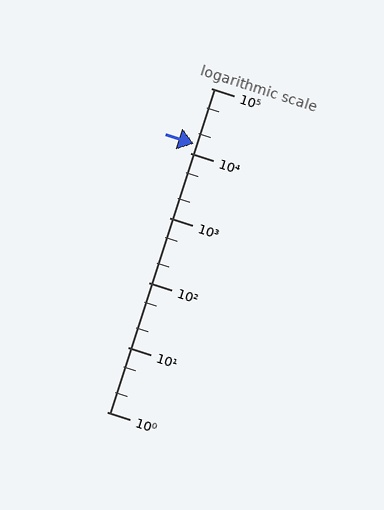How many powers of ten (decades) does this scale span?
The scale spans 5 decades, from 1 to 100000.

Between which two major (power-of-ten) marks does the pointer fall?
The pointer is between 10000 and 100000.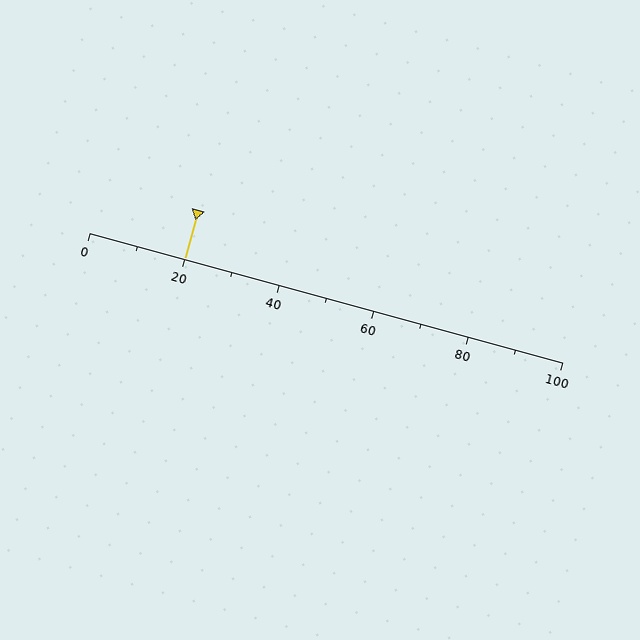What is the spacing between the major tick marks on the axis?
The major ticks are spaced 20 apart.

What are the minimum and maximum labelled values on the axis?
The axis runs from 0 to 100.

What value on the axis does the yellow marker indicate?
The marker indicates approximately 20.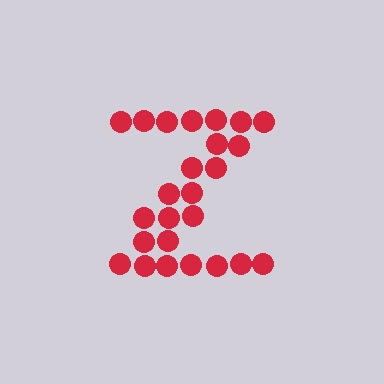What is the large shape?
The large shape is the letter Z.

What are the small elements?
The small elements are circles.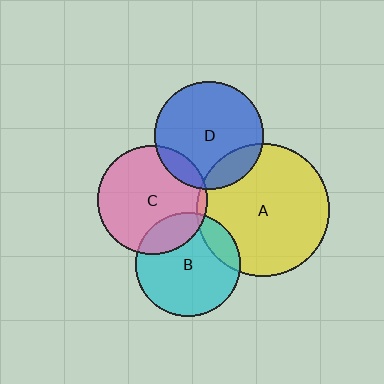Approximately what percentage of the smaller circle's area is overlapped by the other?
Approximately 10%.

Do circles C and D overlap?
Yes.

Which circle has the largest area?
Circle A (yellow).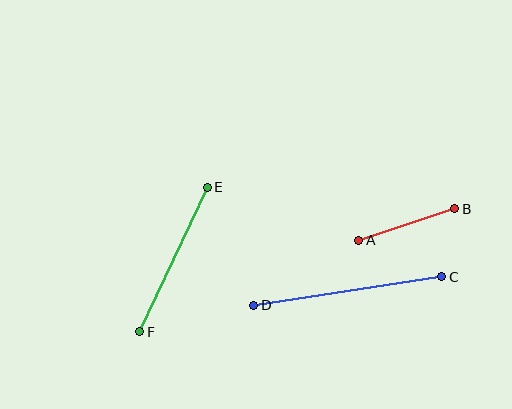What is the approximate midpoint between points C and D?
The midpoint is at approximately (348, 291) pixels.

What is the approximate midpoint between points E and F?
The midpoint is at approximately (173, 260) pixels.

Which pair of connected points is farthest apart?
Points C and D are farthest apart.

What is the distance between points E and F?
The distance is approximately 160 pixels.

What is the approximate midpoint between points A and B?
The midpoint is at approximately (407, 224) pixels.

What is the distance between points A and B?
The distance is approximately 101 pixels.